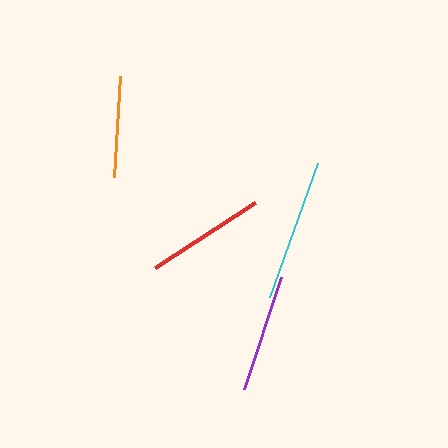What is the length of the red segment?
The red segment is approximately 119 pixels long.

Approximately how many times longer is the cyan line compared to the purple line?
The cyan line is approximately 1.2 times the length of the purple line.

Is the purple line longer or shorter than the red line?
The red line is longer than the purple line.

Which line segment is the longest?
The cyan line is the longest at approximately 142 pixels.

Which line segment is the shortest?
The orange line is the shortest at approximately 101 pixels.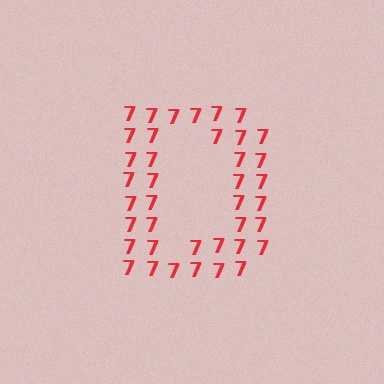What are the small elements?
The small elements are digit 7's.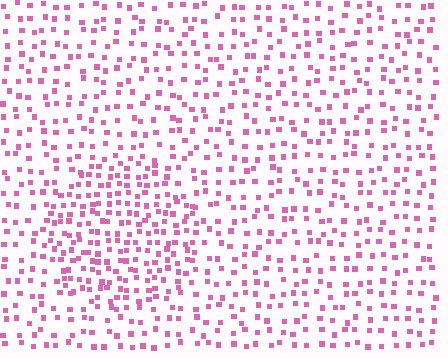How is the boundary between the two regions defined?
The boundary is defined by a change in element density (approximately 1.7x ratio). All elements are the same color, size, and shape.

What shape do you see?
I see a circle.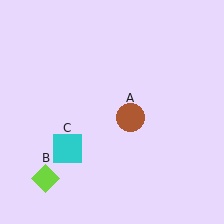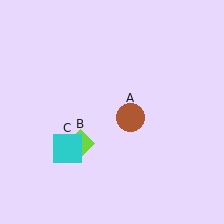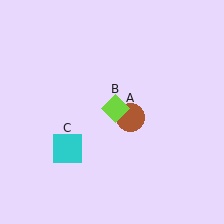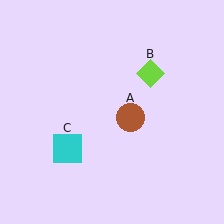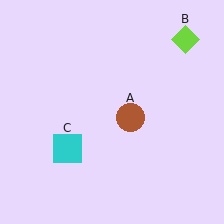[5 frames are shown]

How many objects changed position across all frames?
1 object changed position: lime diamond (object B).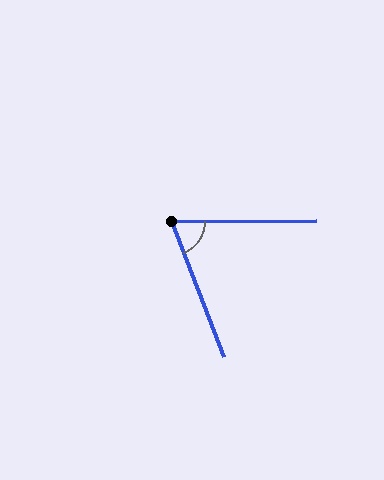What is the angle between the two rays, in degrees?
Approximately 69 degrees.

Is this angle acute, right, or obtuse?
It is acute.